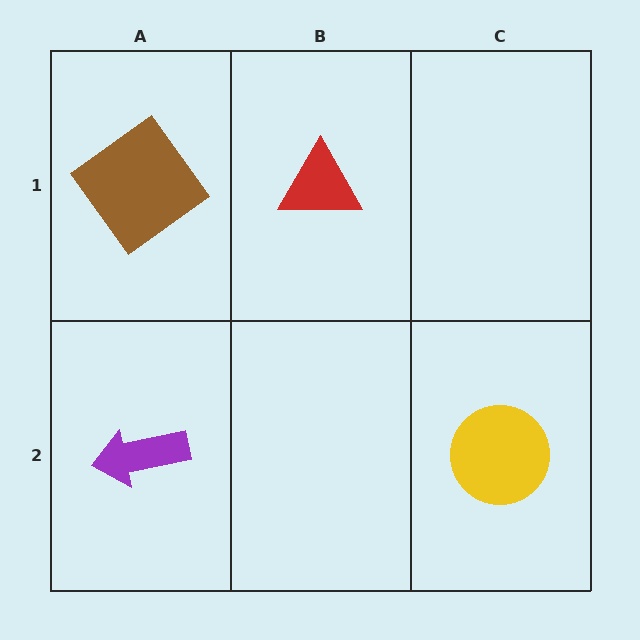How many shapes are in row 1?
2 shapes.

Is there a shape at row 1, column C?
No, that cell is empty.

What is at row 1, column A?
A brown diamond.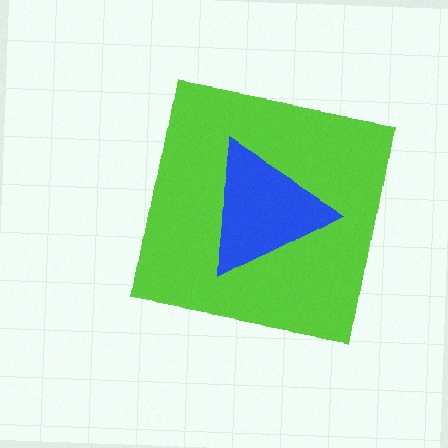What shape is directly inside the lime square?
The blue triangle.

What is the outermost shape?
The lime square.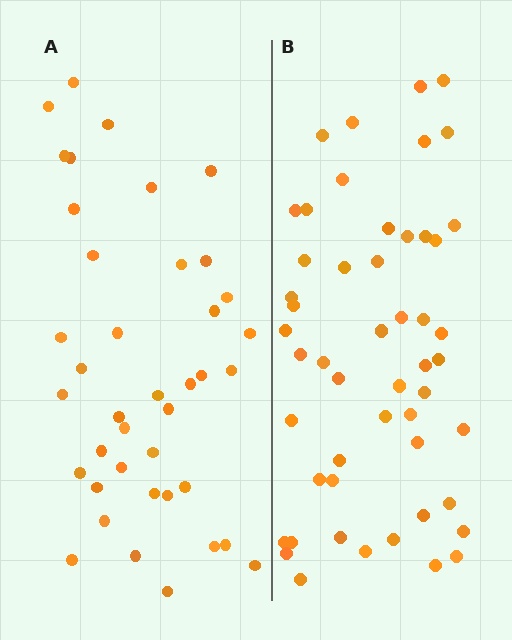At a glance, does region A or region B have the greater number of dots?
Region B (the right region) has more dots.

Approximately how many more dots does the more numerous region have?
Region B has roughly 12 or so more dots than region A.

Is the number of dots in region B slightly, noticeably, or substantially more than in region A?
Region B has noticeably more, but not dramatically so. The ratio is roughly 1.3 to 1.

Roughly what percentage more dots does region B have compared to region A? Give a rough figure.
About 30% more.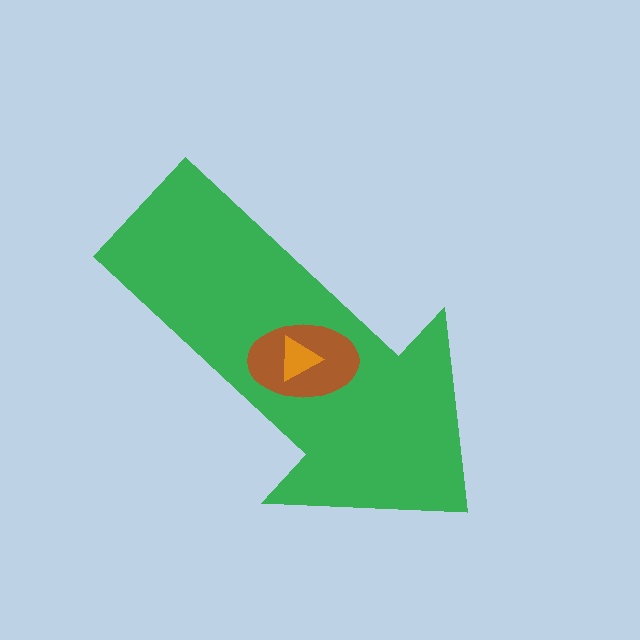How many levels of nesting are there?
3.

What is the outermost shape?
The green arrow.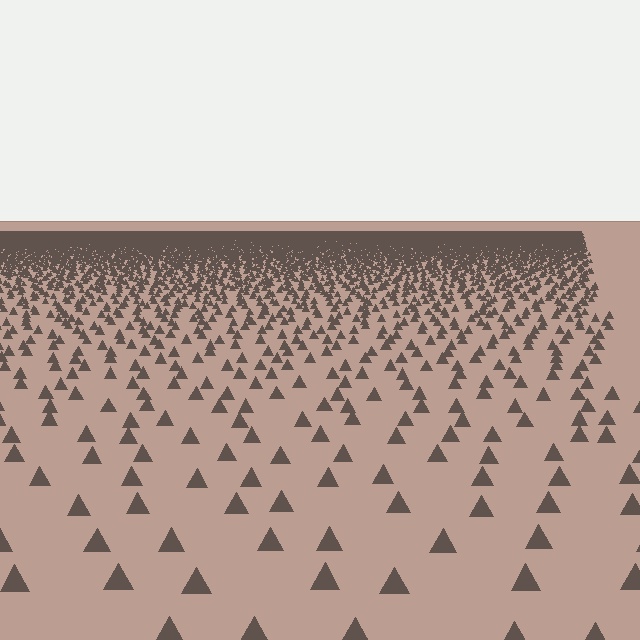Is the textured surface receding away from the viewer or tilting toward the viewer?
The surface is receding away from the viewer. Texture elements get smaller and denser toward the top.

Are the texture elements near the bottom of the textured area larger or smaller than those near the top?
Larger. Near the bottom, elements are closer to the viewer and appear at a bigger on-screen size.